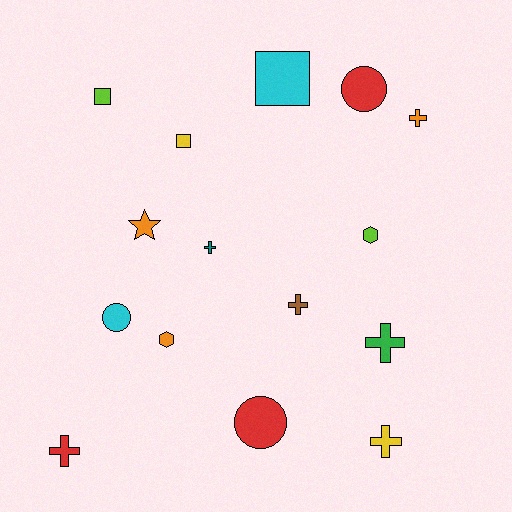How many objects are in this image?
There are 15 objects.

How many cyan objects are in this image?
There are 2 cyan objects.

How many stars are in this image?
There is 1 star.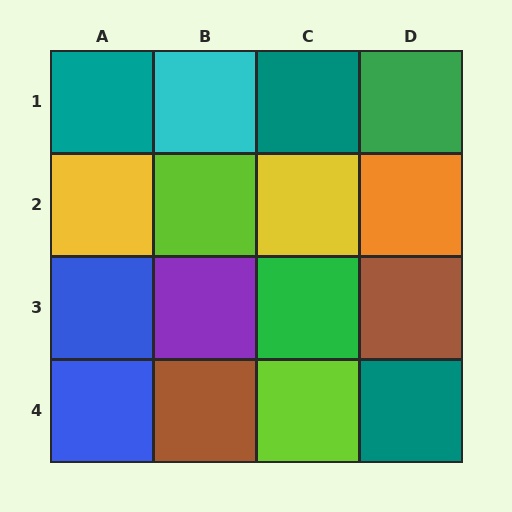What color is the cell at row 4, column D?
Teal.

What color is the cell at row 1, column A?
Teal.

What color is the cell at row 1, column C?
Teal.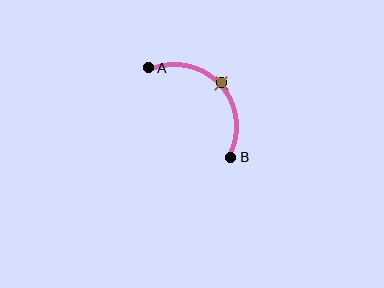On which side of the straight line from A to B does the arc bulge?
The arc bulges above and to the right of the straight line connecting A and B.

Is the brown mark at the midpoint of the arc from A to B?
Yes. The brown mark lies on the arc at equal arc-length from both A and B — it is the arc midpoint.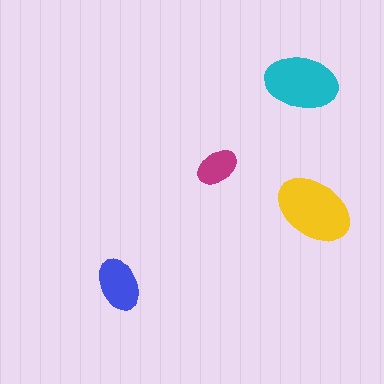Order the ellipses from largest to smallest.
the yellow one, the cyan one, the blue one, the magenta one.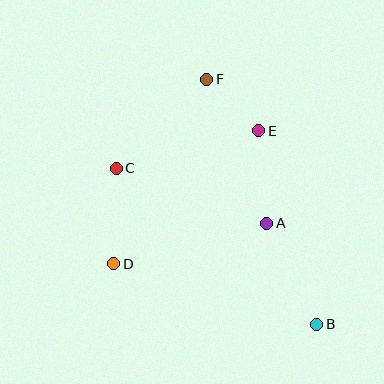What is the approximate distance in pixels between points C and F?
The distance between C and F is approximately 127 pixels.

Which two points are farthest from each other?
Points B and F are farthest from each other.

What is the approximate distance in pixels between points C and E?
The distance between C and E is approximately 147 pixels.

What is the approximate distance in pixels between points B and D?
The distance between B and D is approximately 212 pixels.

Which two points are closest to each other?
Points E and F are closest to each other.